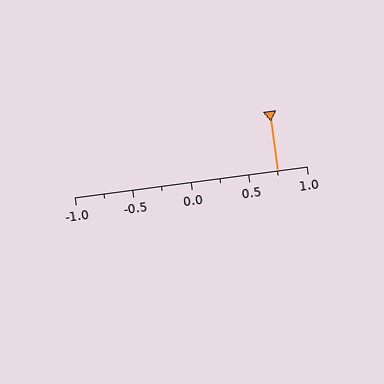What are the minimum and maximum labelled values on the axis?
The axis runs from -1.0 to 1.0.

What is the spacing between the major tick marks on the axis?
The major ticks are spaced 0.5 apart.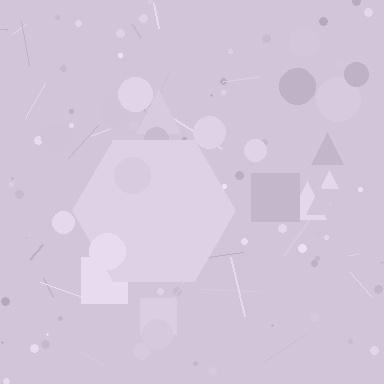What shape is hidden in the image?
A hexagon is hidden in the image.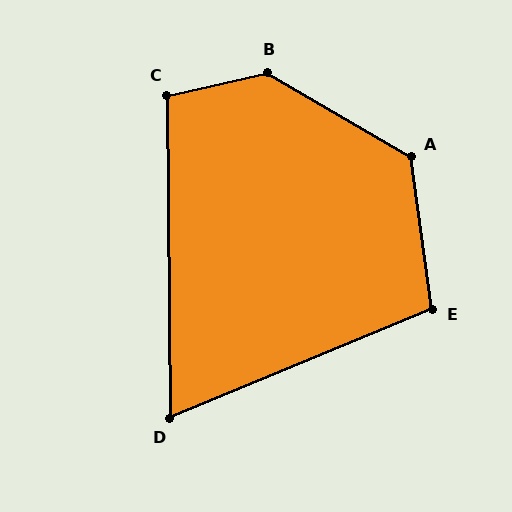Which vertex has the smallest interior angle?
D, at approximately 68 degrees.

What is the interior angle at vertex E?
Approximately 105 degrees (obtuse).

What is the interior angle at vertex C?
Approximately 102 degrees (obtuse).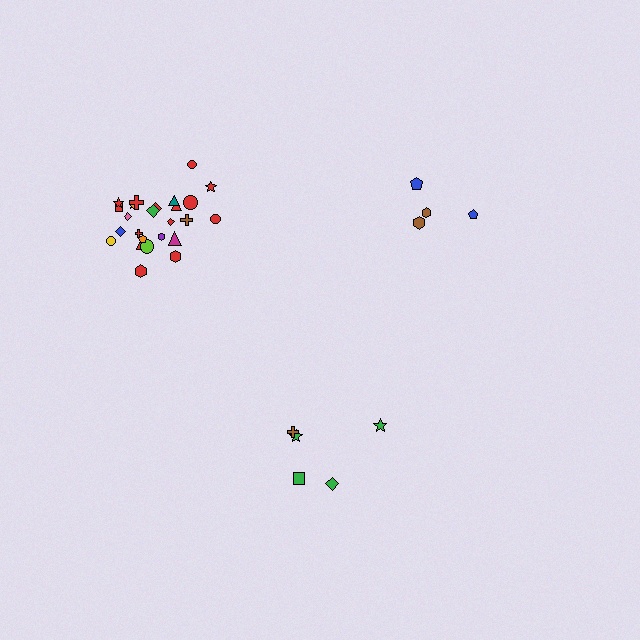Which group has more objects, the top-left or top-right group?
The top-left group.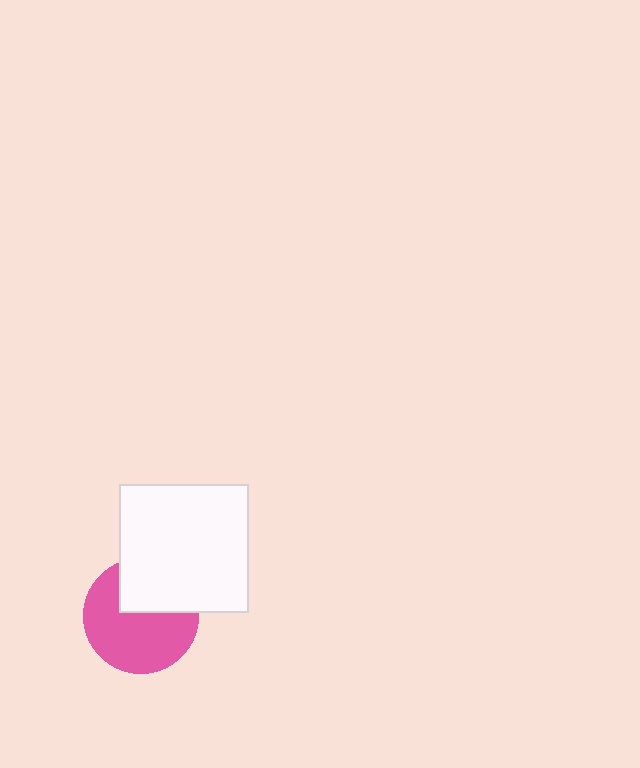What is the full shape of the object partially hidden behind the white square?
The partially hidden object is a pink circle.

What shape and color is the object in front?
The object in front is a white square.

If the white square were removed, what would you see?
You would see the complete pink circle.